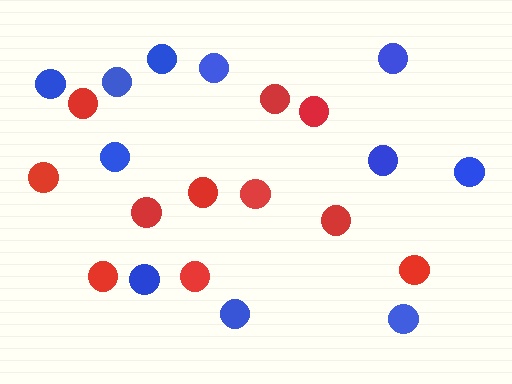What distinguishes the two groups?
There are 2 groups: one group of red circles (11) and one group of blue circles (11).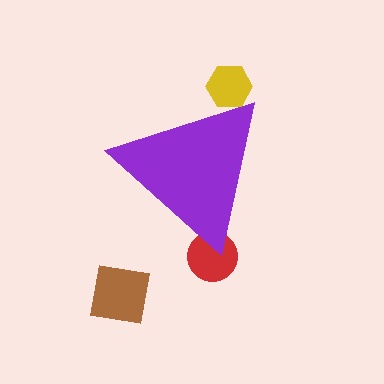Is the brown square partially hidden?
No, the brown square is fully visible.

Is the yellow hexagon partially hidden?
Yes, the yellow hexagon is partially hidden behind the purple triangle.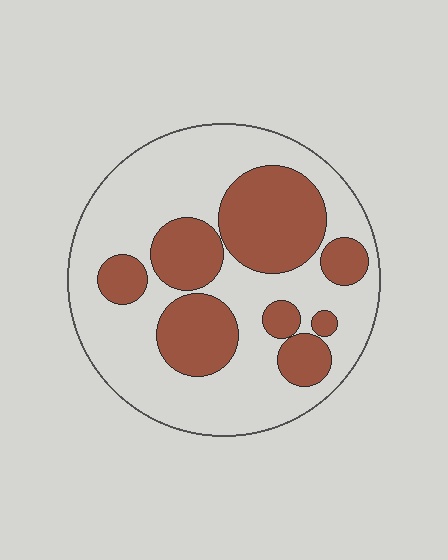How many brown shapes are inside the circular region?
8.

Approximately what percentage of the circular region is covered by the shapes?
Approximately 35%.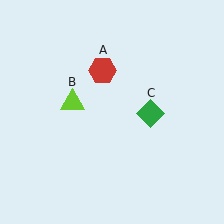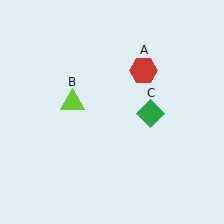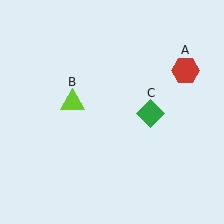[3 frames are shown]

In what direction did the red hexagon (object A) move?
The red hexagon (object A) moved right.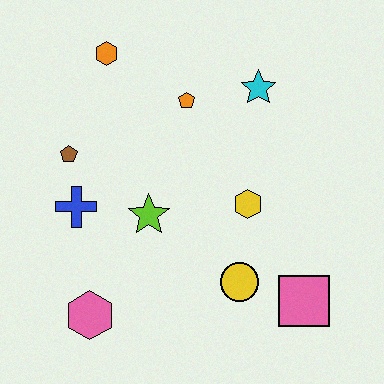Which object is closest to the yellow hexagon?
The yellow circle is closest to the yellow hexagon.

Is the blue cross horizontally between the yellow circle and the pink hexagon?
No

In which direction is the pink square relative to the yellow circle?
The pink square is to the right of the yellow circle.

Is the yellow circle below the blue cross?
Yes